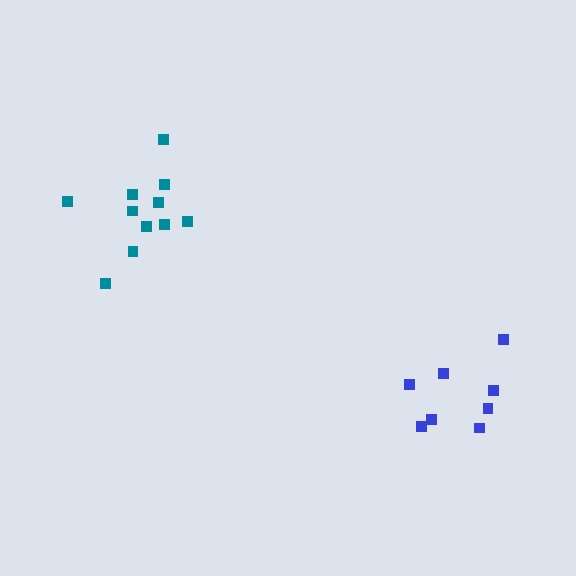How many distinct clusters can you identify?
There are 2 distinct clusters.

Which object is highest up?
The teal cluster is topmost.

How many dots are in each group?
Group 1: 8 dots, Group 2: 11 dots (19 total).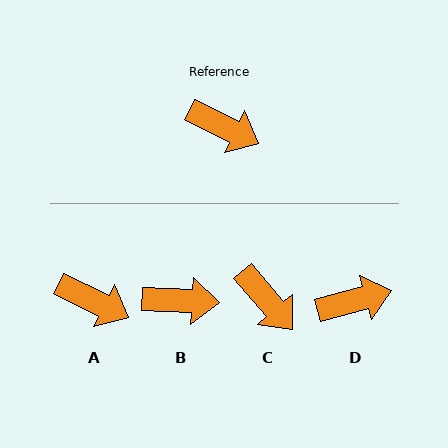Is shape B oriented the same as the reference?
No, it is off by about 23 degrees.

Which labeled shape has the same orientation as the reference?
A.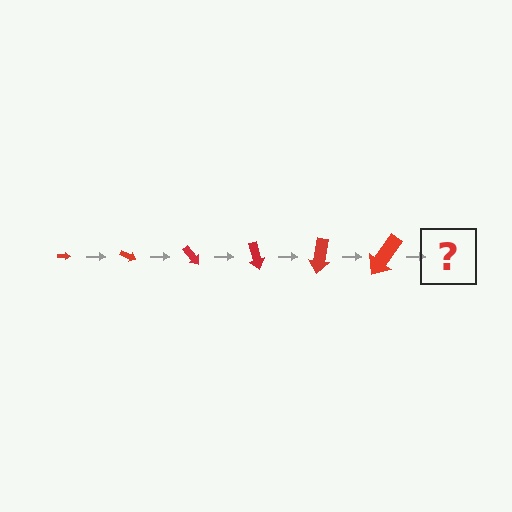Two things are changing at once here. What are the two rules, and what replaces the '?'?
The two rules are that the arrow grows larger each step and it rotates 25 degrees each step. The '?' should be an arrow, larger than the previous one and rotated 150 degrees from the start.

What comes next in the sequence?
The next element should be an arrow, larger than the previous one and rotated 150 degrees from the start.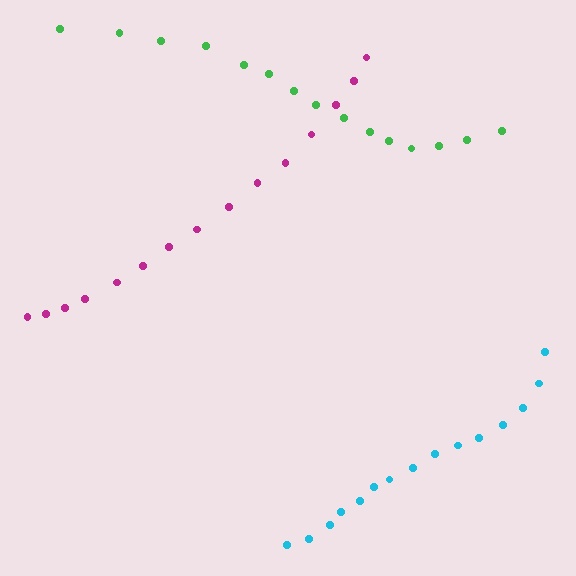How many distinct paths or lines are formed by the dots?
There are 3 distinct paths.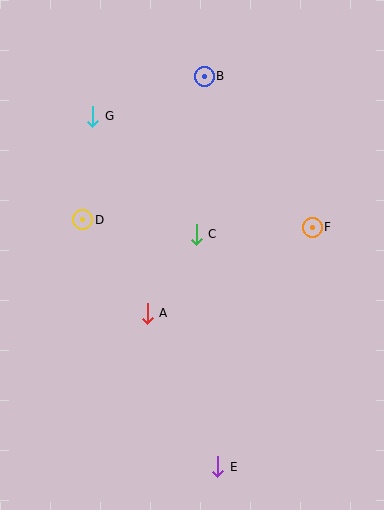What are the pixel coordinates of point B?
Point B is at (204, 76).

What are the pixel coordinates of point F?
Point F is at (312, 227).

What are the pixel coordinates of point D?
Point D is at (83, 220).